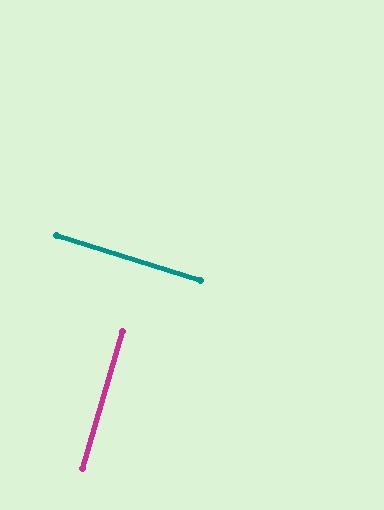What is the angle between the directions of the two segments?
Approximately 89 degrees.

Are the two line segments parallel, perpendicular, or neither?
Perpendicular — they meet at approximately 89°.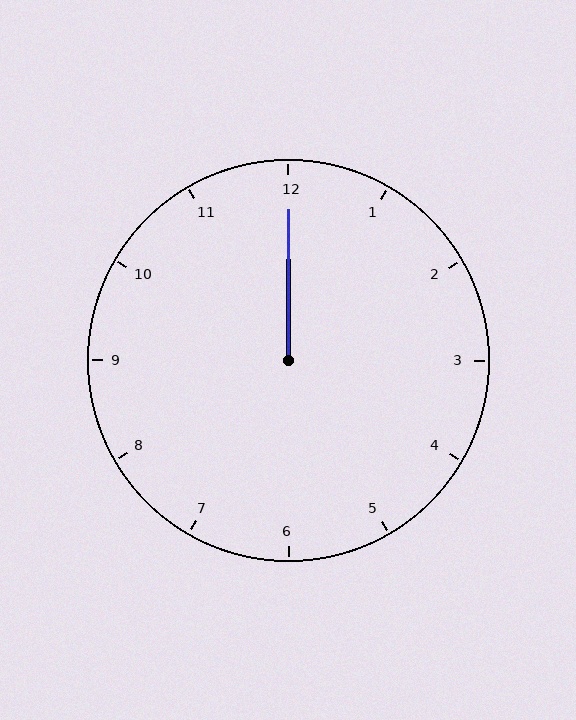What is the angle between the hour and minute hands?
Approximately 0 degrees.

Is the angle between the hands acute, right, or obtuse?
It is acute.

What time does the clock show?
12:00.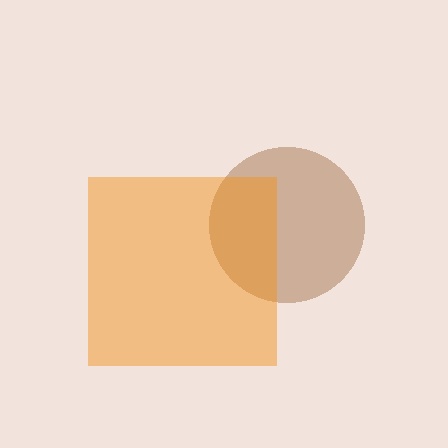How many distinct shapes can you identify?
There are 2 distinct shapes: a brown circle, an orange square.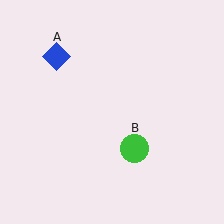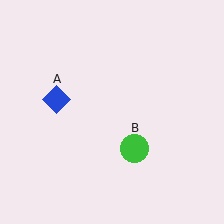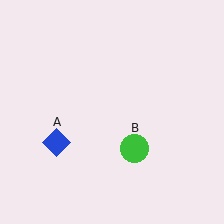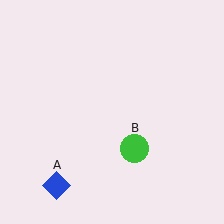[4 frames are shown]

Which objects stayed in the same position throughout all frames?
Green circle (object B) remained stationary.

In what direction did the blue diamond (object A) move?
The blue diamond (object A) moved down.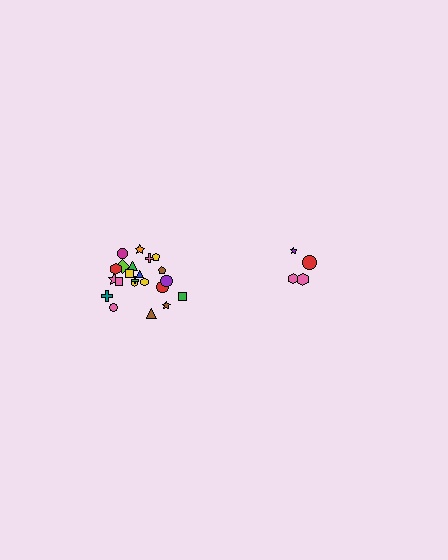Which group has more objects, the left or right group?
The left group.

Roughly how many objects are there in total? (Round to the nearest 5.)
Roughly 25 objects in total.